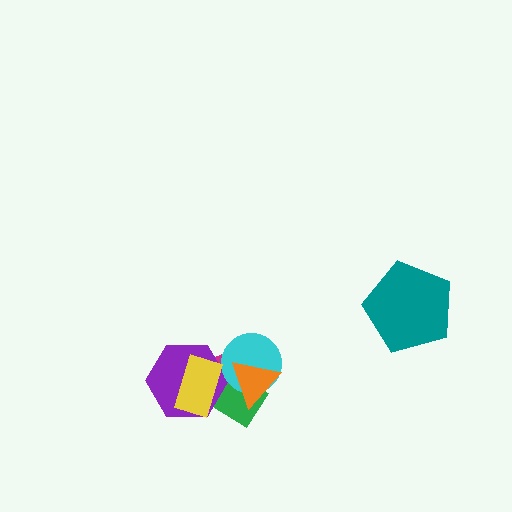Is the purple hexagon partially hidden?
Yes, it is partially covered by another shape.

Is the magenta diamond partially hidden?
Yes, it is partially covered by another shape.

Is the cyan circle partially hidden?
Yes, it is partially covered by another shape.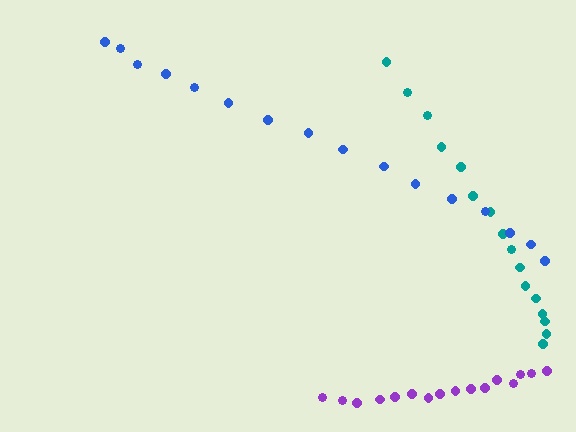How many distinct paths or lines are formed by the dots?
There are 3 distinct paths.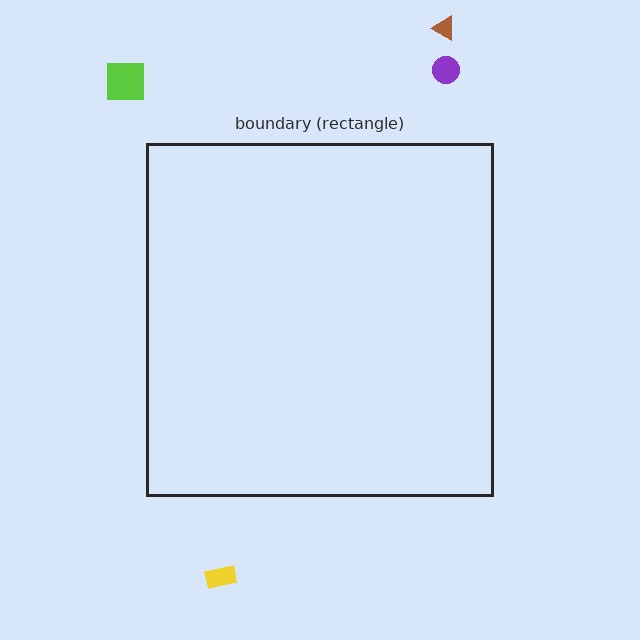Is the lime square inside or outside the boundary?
Outside.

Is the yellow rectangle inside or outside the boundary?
Outside.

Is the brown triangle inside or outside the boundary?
Outside.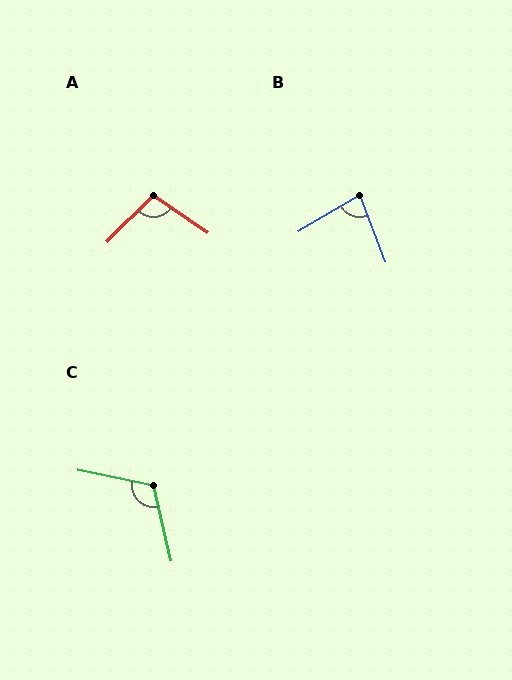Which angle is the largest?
C, at approximately 115 degrees.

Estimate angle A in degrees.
Approximately 100 degrees.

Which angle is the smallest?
B, at approximately 80 degrees.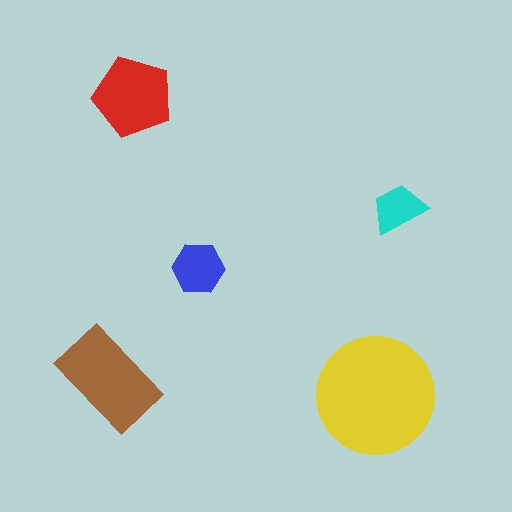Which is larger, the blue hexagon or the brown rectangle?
The brown rectangle.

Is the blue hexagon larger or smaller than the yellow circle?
Smaller.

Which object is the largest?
The yellow circle.